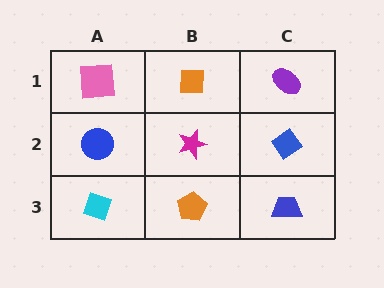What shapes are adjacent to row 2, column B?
An orange square (row 1, column B), an orange pentagon (row 3, column B), a blue circle (row 2, column A), a blue diamond (row 2, column C).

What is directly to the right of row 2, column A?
A magenta star.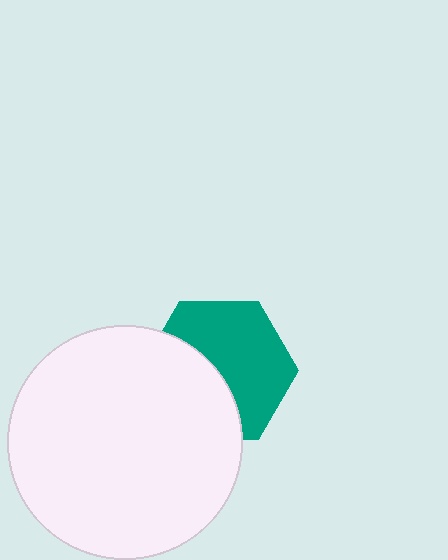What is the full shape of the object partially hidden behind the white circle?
The partially hidden object is a teal hexagon.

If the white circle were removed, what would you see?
You would see the complete teal hexagon.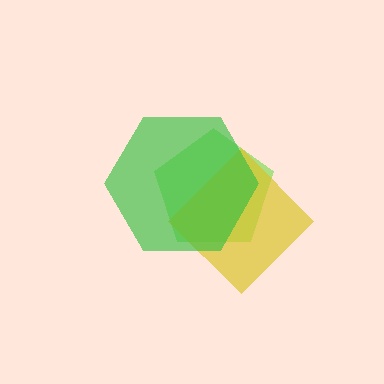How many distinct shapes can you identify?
There are 3 distinct shapes: a lime pentagon, a yellow diamond, a green hexagon.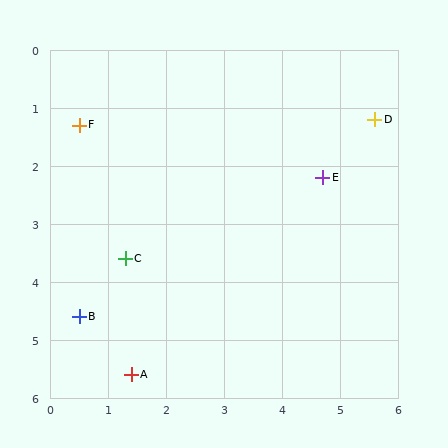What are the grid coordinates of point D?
Point D is at approximately (5.6, 1.2).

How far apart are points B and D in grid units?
Points B and D are about 6.1 grid units apart.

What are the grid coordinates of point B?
Point B is at approximately (0.5, 4.6).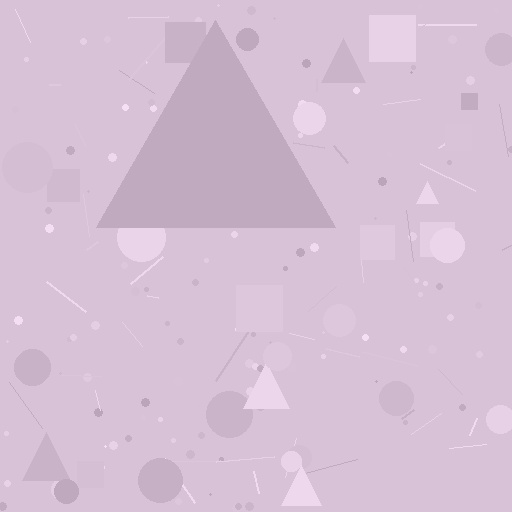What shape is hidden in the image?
A triangle is hidden in the image.